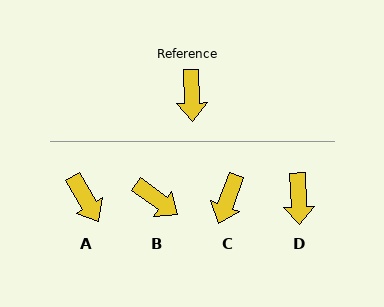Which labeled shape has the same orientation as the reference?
D.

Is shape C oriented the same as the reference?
No, it is off by about 22 degrees.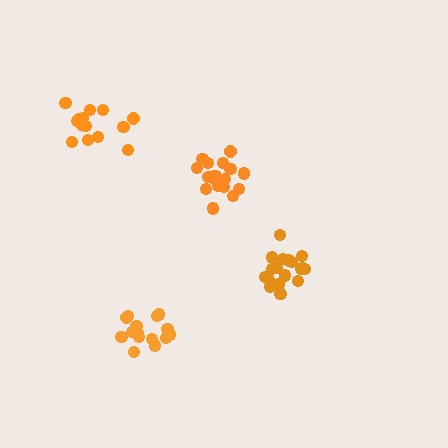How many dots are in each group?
Group 1: 14 dots, Group 2: 15 dots, Group 3: 20 dots, Group 4: 20 dots (69 total).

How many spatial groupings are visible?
There are 4 spatial groupings.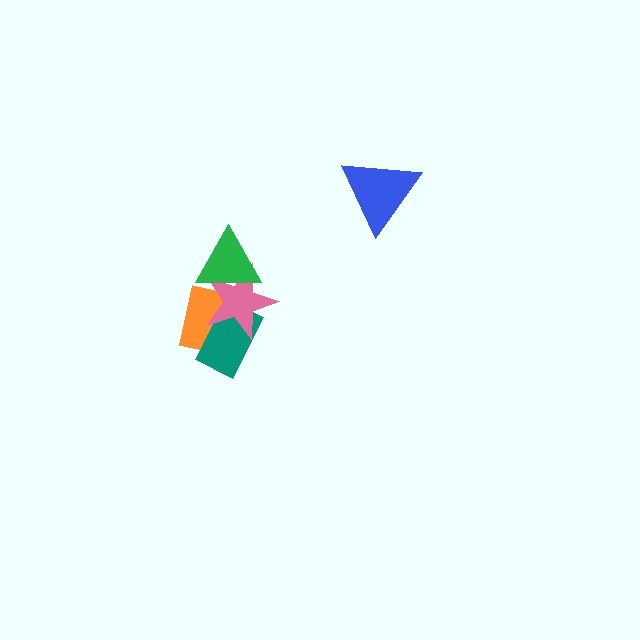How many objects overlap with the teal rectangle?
2 objects overlap with the teal rectangle.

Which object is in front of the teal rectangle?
The pink star is in front of the teal rectangle.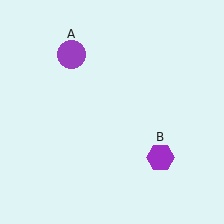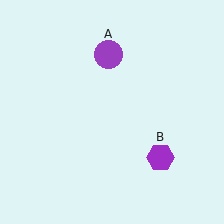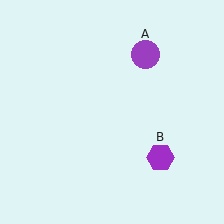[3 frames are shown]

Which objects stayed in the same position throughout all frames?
Purple hexagon (object B) remained stationary.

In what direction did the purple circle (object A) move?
The purple circle (object A) moved right.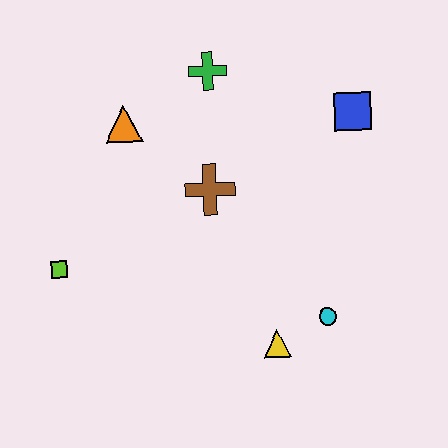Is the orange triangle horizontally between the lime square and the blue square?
Yes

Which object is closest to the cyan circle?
The yellow triangle is closest to the cyan circle.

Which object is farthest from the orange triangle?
The cyan circle is farthest from the orange triangle.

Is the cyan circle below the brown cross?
Yes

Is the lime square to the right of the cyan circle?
No